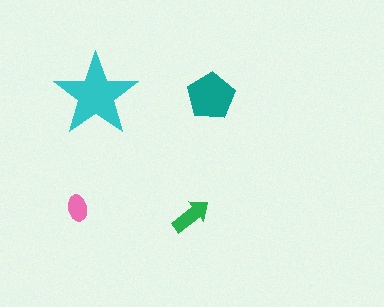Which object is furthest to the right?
The teal pentagon is rightmost.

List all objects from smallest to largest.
The pink ellipse, the green arrow, the teal pentagon, the cyan star.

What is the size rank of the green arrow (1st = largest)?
3rd.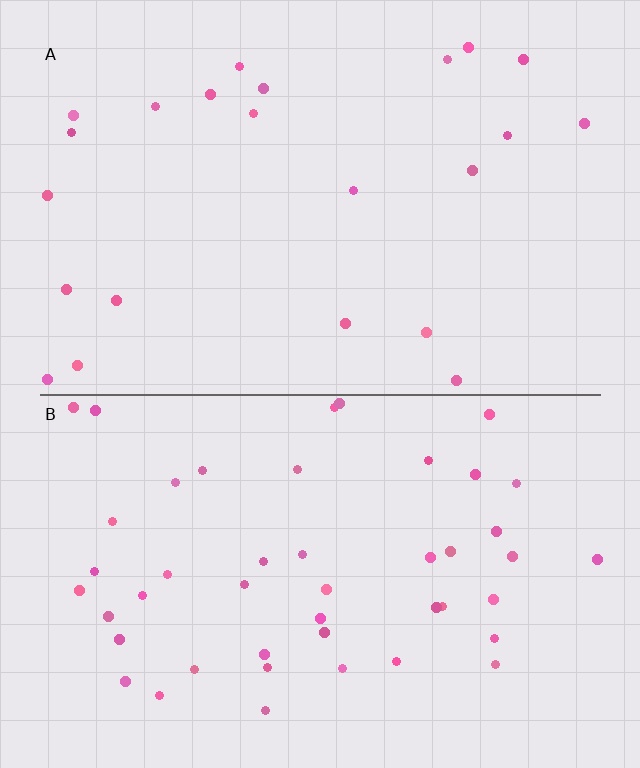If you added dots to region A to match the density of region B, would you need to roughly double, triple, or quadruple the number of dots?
Approximately double.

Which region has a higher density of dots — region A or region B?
B (the bottom).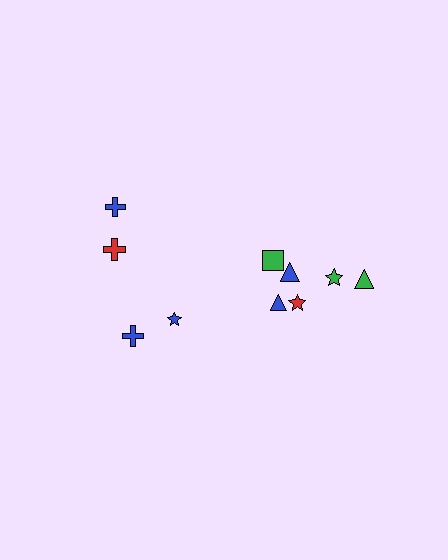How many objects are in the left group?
There are 4 objects.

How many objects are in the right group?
There are 6 objects.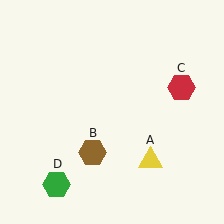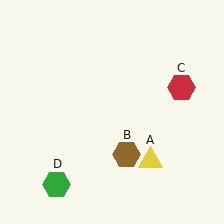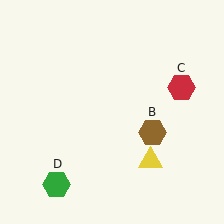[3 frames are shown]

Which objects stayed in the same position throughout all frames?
Yellow triangle (object A) and red hexagon (object C) and green hexagon (object D) remained stationary.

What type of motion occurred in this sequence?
The brown hexagon (object B) rotated counterclockwise around the center of the scene.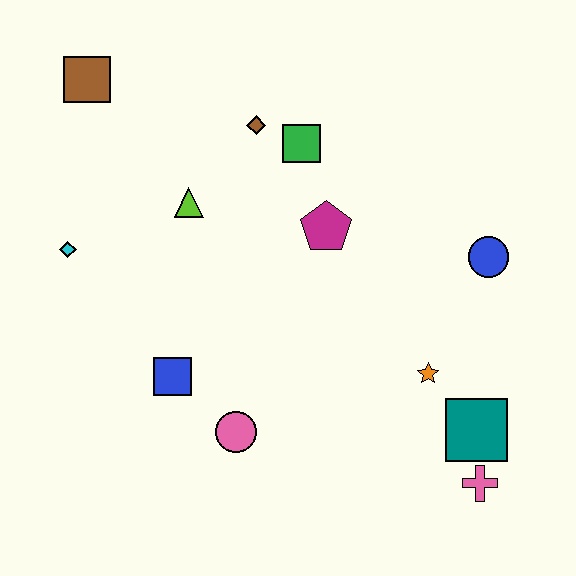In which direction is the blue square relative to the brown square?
The blue square is below the brown square.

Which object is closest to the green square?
The brown diamond is closest to the green square.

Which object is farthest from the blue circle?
The brown square is farthest from the blue circle.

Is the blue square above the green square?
No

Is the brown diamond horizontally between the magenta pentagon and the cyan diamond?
Yes